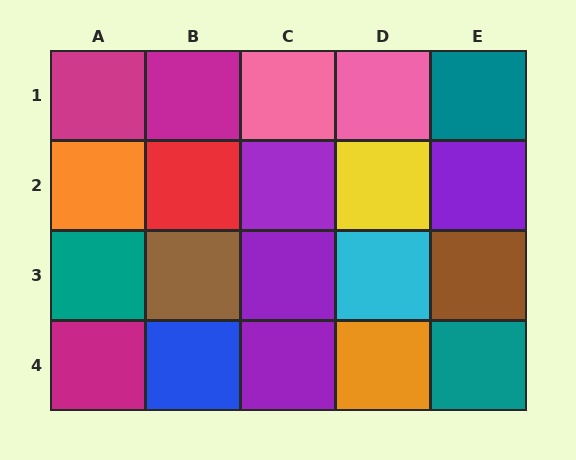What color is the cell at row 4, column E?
Teal.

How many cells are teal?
3 cells are teal.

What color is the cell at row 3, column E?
Brown.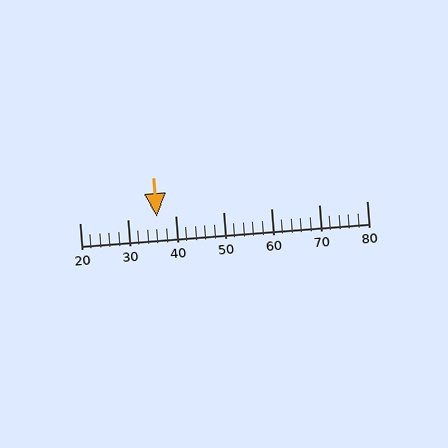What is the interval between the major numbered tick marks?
The major tick marks are spaced 10 units apart.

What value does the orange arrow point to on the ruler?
The orange arrow points to approximately 36.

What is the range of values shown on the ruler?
The ruler shows values from 20 to 80.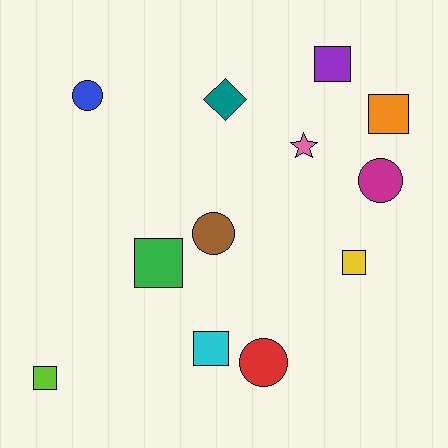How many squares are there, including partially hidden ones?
There are 6 squares.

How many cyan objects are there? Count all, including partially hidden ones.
There is 1 cyan object.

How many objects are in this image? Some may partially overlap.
There are 12 objects.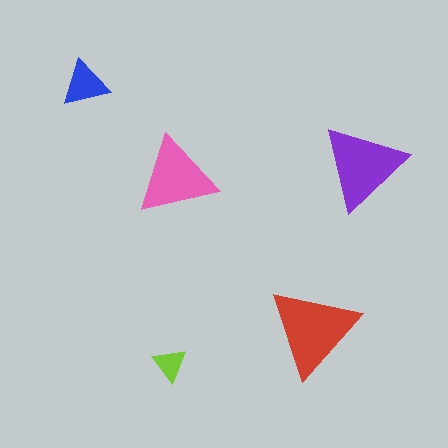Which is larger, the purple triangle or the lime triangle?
The purple one.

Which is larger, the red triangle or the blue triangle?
The red one.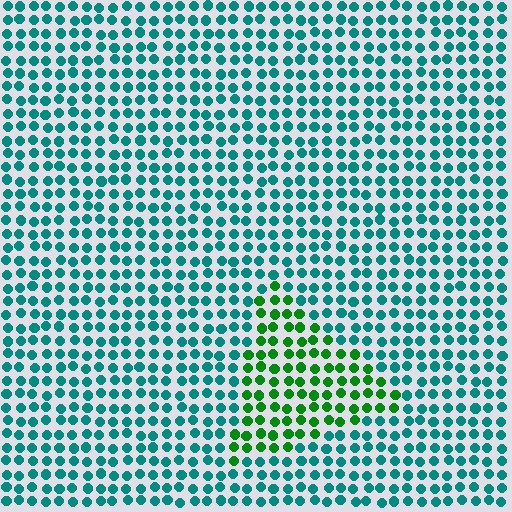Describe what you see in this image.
The image is filled with small teal elements in a uniform arrangement. A triangle-shaped region is visible where the elements are tinted to a slightly different hue, forming a subtle color boundary.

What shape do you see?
I see a triangle.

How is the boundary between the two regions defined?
The boundary is defined purely by a slight shift in hue (about 49 degrees). Spacing, size, and orientation are identical on both sides.